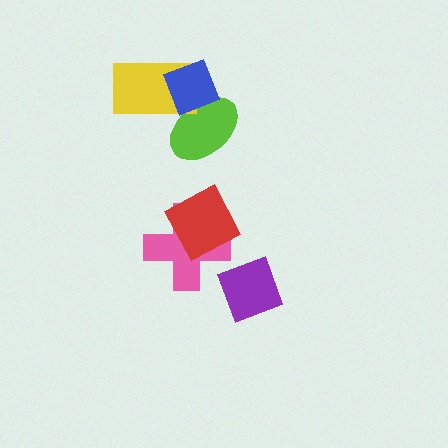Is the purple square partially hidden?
No, no other shape covers it.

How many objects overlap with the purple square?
0 objects overlap with the purple square.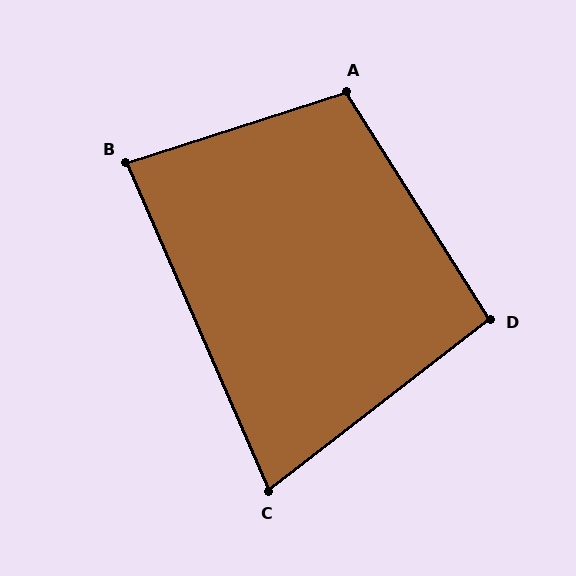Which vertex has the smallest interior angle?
C, at approximately 76 degrees.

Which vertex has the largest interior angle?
A, at approximately 104 degrees.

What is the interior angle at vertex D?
Approximately 96 degrees (obtuse).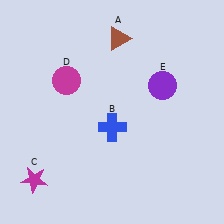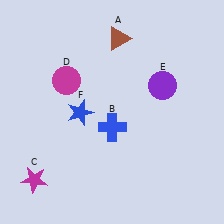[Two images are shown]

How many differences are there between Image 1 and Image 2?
There is 1 difference between the two images.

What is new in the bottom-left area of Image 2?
A blue star (F) was added in the bottom-left area of Image 2.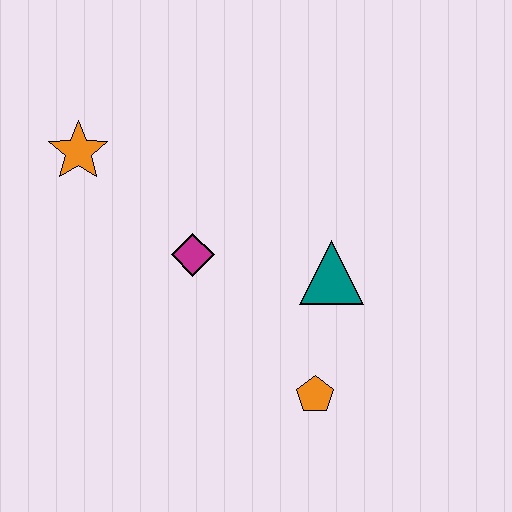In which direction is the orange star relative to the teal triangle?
The orange star is to the left of the teal triangle.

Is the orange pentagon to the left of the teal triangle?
Yes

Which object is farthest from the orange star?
The orange pentagon is farthest from the orange star.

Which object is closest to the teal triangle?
The orange pentagon is closest to the teal triangle.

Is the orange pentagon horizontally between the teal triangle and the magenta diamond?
Yes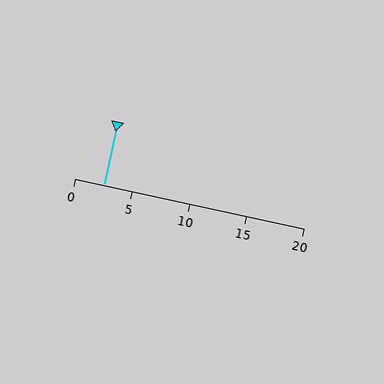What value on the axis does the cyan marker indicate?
The marker indicates approximately 2.5.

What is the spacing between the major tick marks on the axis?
The major ticks are spaced 5 apart.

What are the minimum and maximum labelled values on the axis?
The axis runs from 0 to 20.